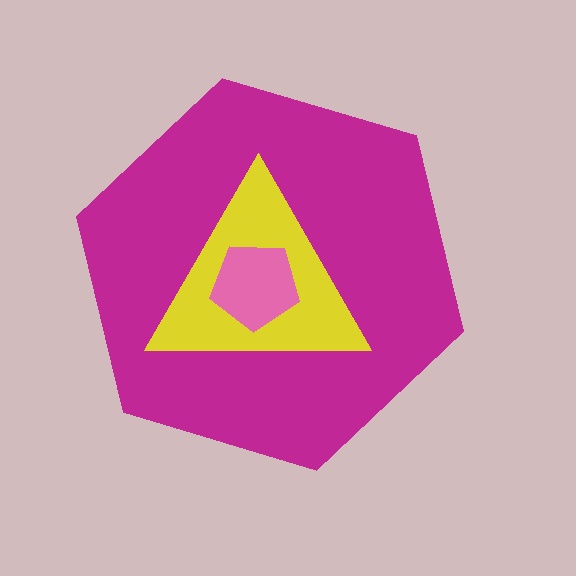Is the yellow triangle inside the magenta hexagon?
Yes.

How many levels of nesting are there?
3.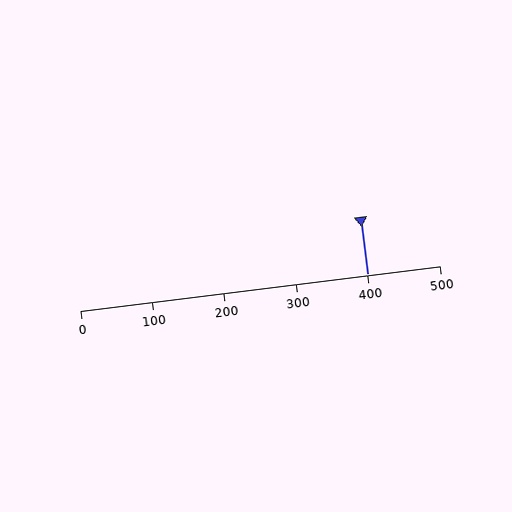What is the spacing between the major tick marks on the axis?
The major ticks are spaced 100 apart.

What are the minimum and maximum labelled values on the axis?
The axis runs from 0 to 500.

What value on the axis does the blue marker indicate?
The marker indicates approximately 400.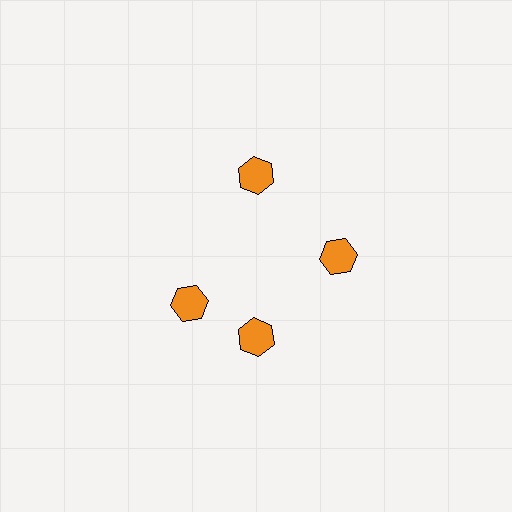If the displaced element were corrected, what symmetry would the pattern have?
It would have 4-fold rotational symmetry — the pattern would map onto itself every 90 degrees.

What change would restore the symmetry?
The symmetry would be restored by rotating it back into even spacing with its neighbors so that all 4 hexagons sit at equal angles and equal distance from the center.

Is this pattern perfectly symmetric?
No. The 4 orange hexagons are arranged in a ring, but one element near the 9 o'clock position is rotated out of alignment along the ring, breaking the 4-fold rotational symmetry.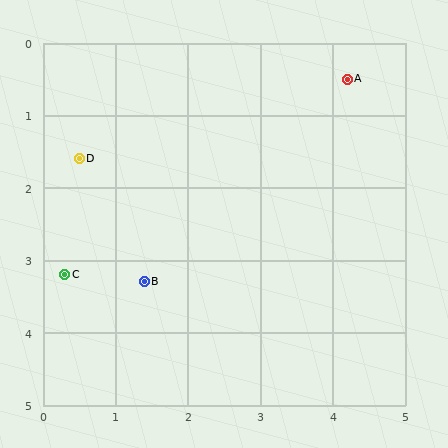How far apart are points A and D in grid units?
Points A and D are about 3.9 grid units apart.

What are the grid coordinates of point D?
Point D is at approximately (0.5, 1.6).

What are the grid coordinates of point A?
Point A is at approximately (4.2, 0.5).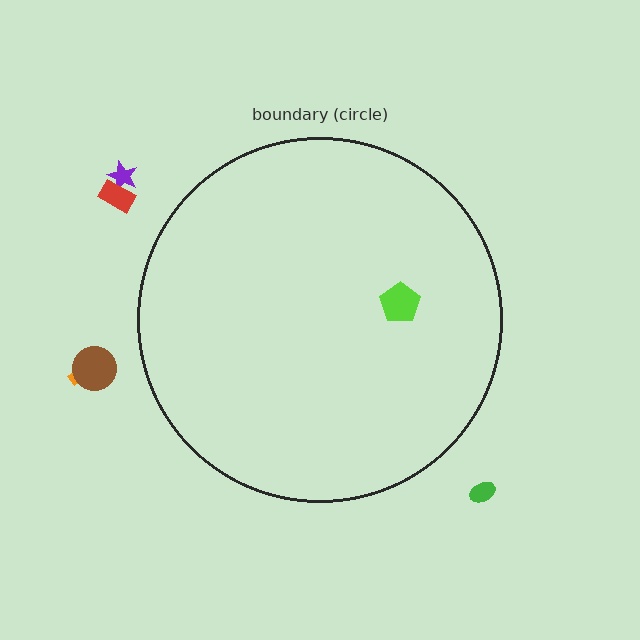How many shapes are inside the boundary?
1 inside, 5 outside.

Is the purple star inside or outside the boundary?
Outside.